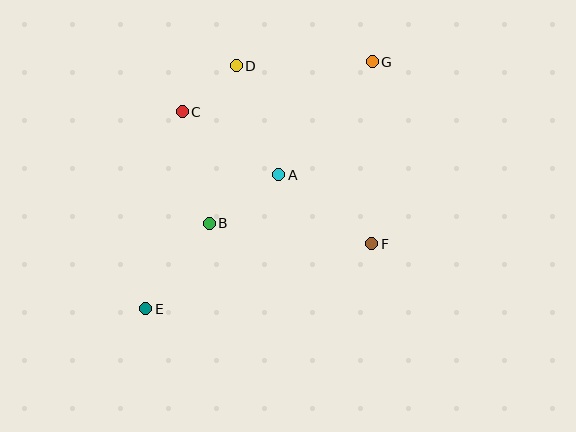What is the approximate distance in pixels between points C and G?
The distance between C and G is approximately 197 pixels.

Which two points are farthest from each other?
Points E and G are farthest from each other.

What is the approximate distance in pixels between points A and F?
The distance between A and F is approximately 116 pixels.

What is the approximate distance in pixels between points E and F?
The distance between E and F is approximately 235 pixels.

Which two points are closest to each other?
Points C and D are closest to each other.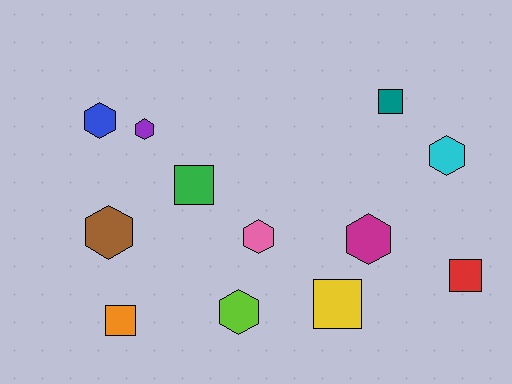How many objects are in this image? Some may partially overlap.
There are 12 objects.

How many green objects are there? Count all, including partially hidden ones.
There is 1 green object.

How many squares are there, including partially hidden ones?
There are 5 squares.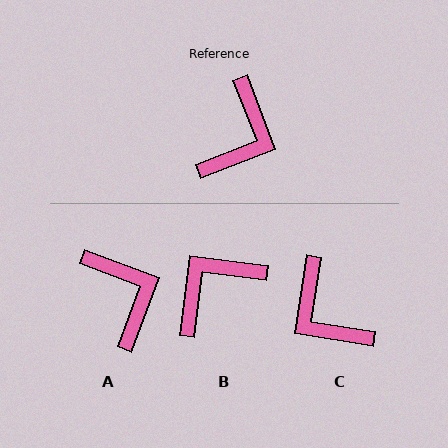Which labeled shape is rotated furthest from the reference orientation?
B, about 152 degrees away.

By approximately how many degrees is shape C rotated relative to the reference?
Approximately 120 degrees clockwise.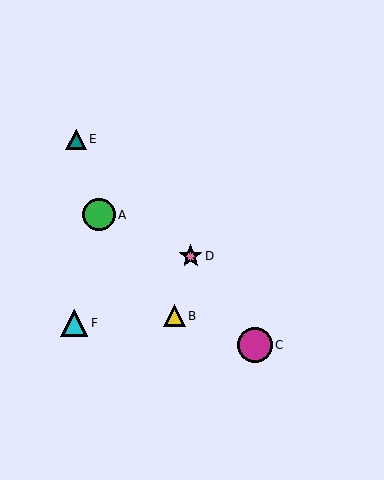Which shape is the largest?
The magenta circle (labeled C) is the largest.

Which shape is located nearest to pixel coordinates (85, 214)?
The green circle (labeled A) at (99, 215) is nearest to that location.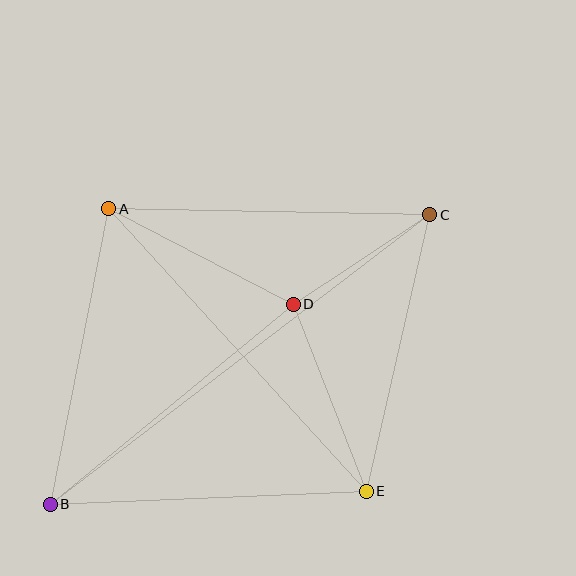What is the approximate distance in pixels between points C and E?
The distance between C and E is approximately 284 pixels.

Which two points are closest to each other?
Points C and D are closest to each other.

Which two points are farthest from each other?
Points B and C are farthest from each other.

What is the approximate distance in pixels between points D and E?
The distance between D and E is approximately 201 pixels.